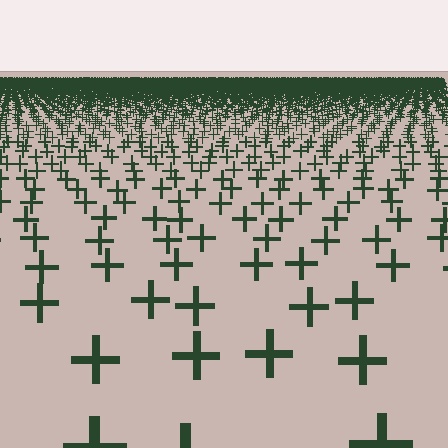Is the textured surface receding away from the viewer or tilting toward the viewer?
The surface is receding away from the viewer. Texture elements get smaller and denser toward the top.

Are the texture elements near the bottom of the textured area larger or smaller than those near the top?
Larger. Near the bottom, elements are closer to the viewer and appear at a bigger on-screen size.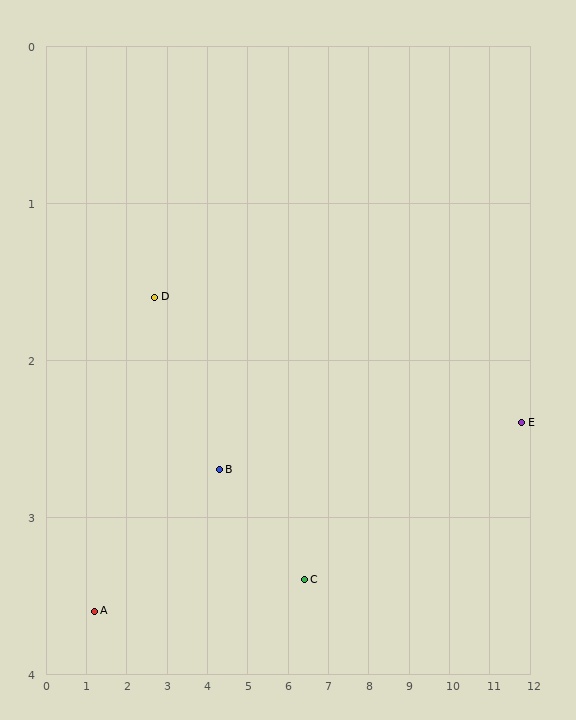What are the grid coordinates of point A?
Point A is at approximately (1.2, 3.6).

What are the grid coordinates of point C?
Point C is at approximately (6.4, 3.4).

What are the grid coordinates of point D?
Point D is at approximately (2.7, 1.6).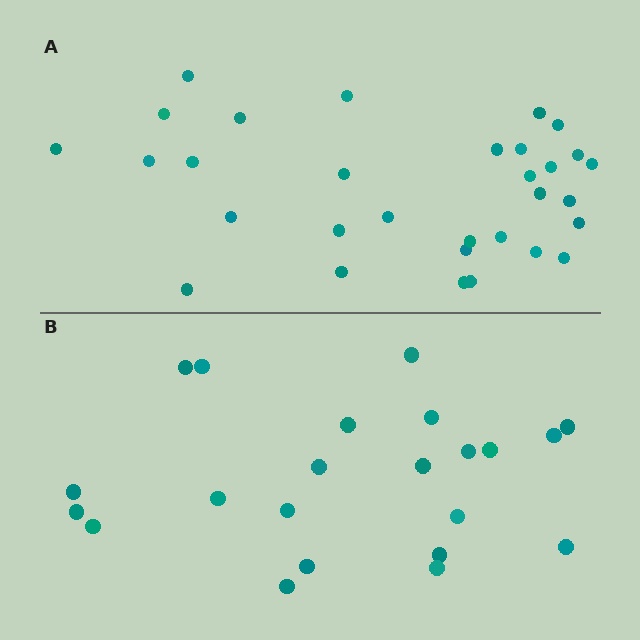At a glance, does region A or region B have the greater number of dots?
Region A (the top region) has more dots.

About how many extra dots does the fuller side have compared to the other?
Region A has roughly 8 or so more dots than region B.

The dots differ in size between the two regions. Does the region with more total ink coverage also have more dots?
No. Region B has more total ink coverage because its dots are larger, but region A actually contains more individual dots. Total area can be misleading — the number of items is what matters here.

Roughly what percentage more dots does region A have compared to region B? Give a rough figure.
About 40% more.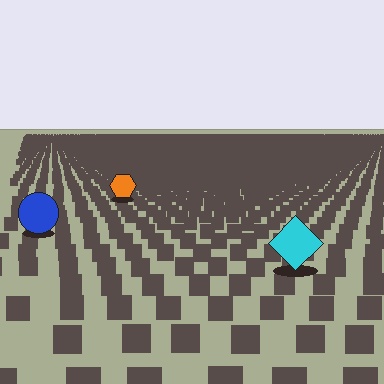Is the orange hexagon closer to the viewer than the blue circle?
No. The blue circle is closer — you can tell from the texture gradient: the ground texture is coarser near it.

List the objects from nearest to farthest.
From nearest to farthest: the cyan diamond, the blue circle, the orange hexagon.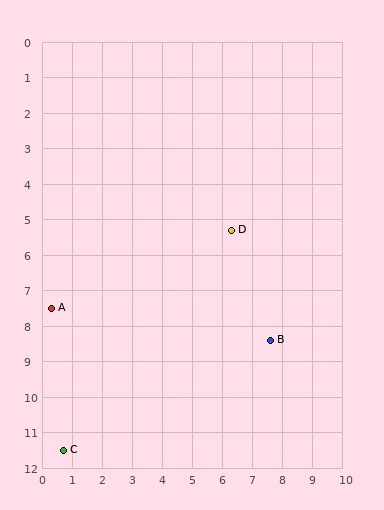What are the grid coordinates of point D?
Point D is at approximately (6.3, 5.3).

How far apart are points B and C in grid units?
Points B and C are about 7.6 grid units apart.